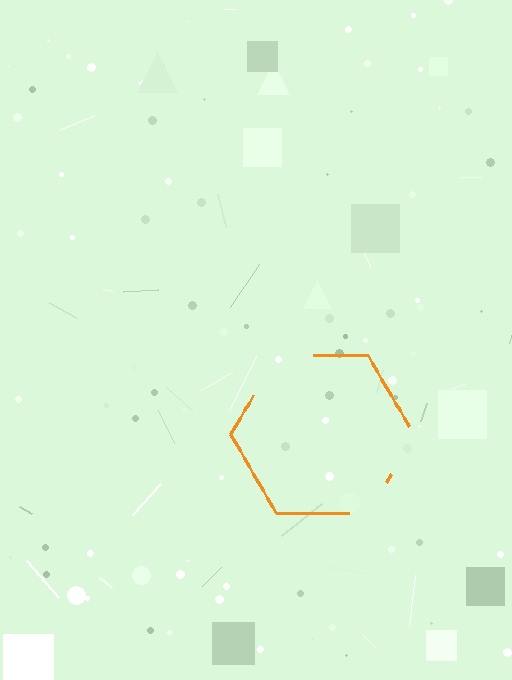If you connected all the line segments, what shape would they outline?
They would outline a hexagon.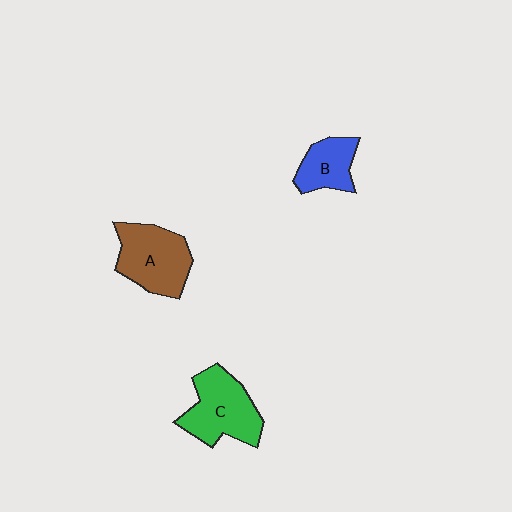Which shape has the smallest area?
Shape B (blue).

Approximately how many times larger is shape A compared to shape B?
Approximately 1.6 times.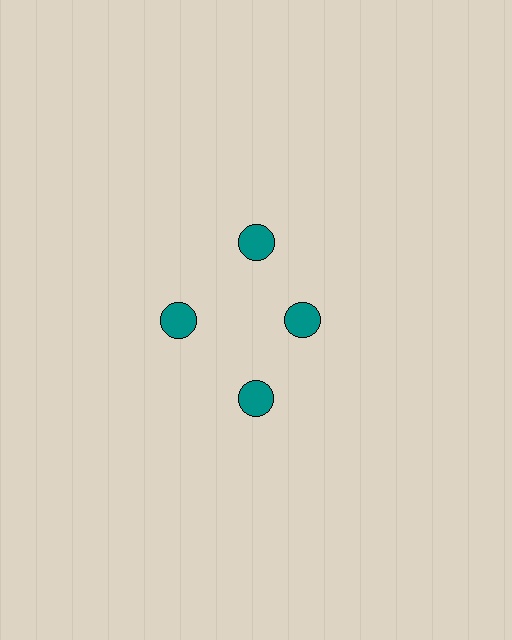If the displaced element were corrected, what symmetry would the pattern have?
It would have 4-fold rotational symmetry — the pattern would map onto itself every 90 degrees.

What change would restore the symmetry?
The symmetry would be restored by moving it outward, back onto the ring so that all 4 circles sit at equal angles and equal distance from the center.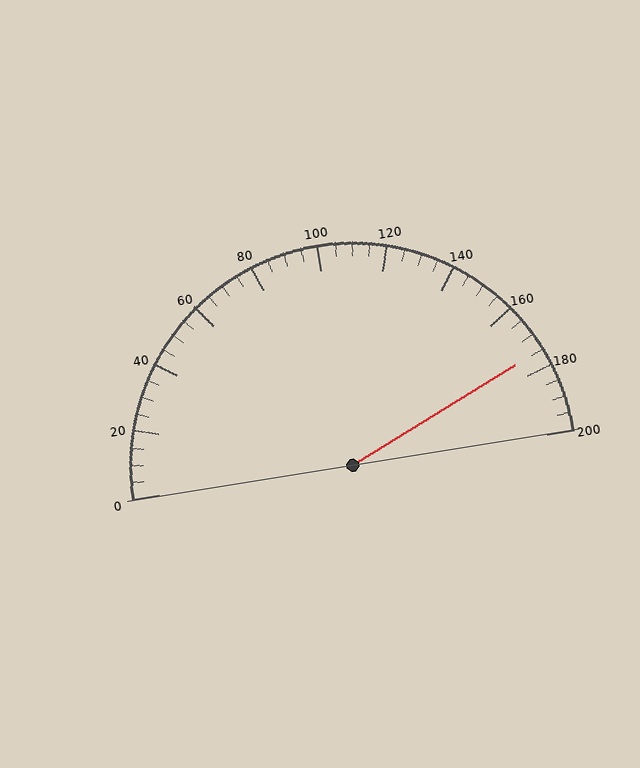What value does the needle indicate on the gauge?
The needle indicates approximately 175.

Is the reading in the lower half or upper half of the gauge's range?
The reading is in the upper half of the range (0 to 200).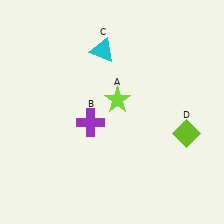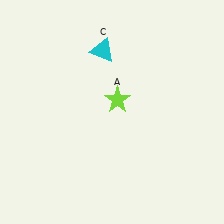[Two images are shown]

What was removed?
The lime diamond (D), the purple cross (B) were removed in Image 2.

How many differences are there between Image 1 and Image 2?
There are 2 differences between the two images.